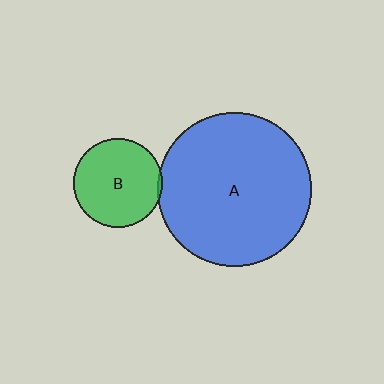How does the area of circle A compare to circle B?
Approximately 3.0 times.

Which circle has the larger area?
Circle A (blue).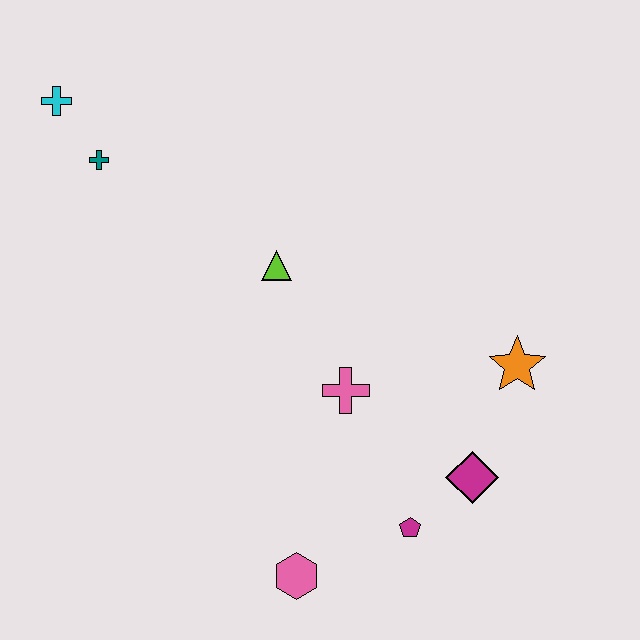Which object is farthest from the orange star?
The cyan cross is farthest from the orange star.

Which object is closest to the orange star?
The magenta diamond is closest to the orange star.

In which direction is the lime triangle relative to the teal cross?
The lime triangle is to the right of the teal cross.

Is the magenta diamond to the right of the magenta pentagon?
Yes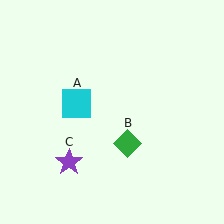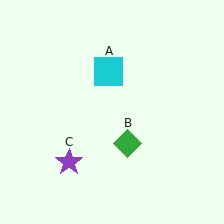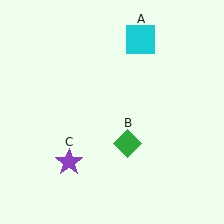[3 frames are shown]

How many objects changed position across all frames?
1 object changed position: cyan square (object A).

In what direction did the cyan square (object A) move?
The cyan square (object A) moved up and to the right.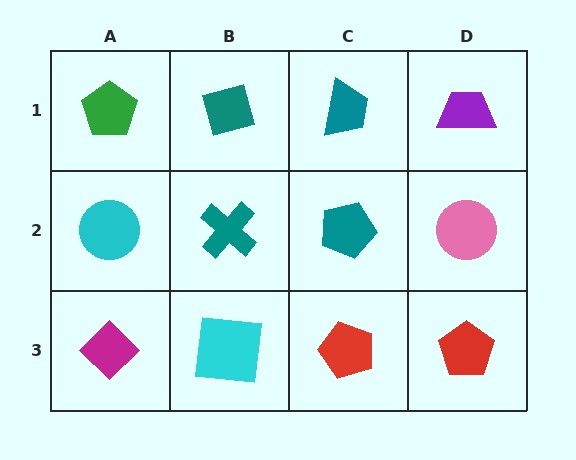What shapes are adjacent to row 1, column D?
A pink circle (row 2, column D), a teal trapezoid (row 1, column C).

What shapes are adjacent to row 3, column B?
A teal cross (row 2, column B), a magenta diamond (row 3, column A), a red pentagon (row 3, column C).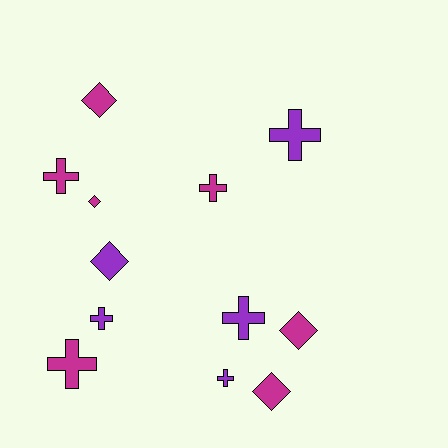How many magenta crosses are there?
There are 3 magenta crosses.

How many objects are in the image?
There are 12 objects.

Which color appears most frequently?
Magenta, with 7 objects.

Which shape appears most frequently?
Cross, with 7 objects.